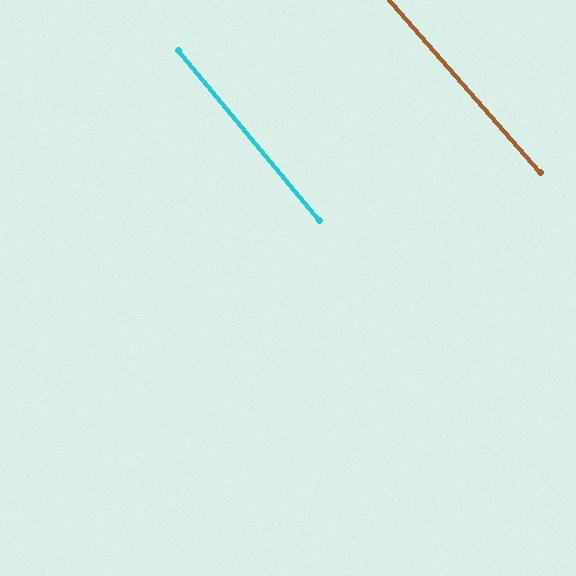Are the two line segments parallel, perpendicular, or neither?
Parallel — their directions differ by only 1.5°.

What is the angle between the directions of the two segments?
Approximately 1 degree.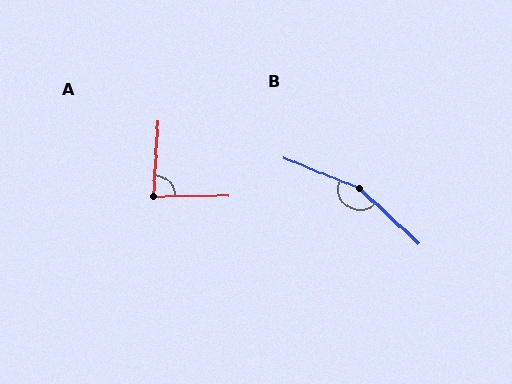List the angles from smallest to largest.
A (86°), B (159°).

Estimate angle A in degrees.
Approximately 86 degrees.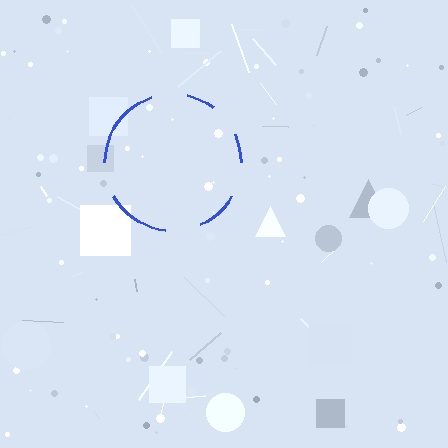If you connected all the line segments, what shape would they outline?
They would outline a circle.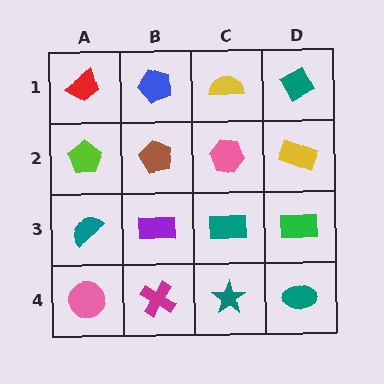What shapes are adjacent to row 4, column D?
A green rectangle (row 3, column D), a teal star (row 4, column C).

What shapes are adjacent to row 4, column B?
A purple rectangle (row 3, column B), a pink circle (row 4, column A), a teal star (row 4, column C).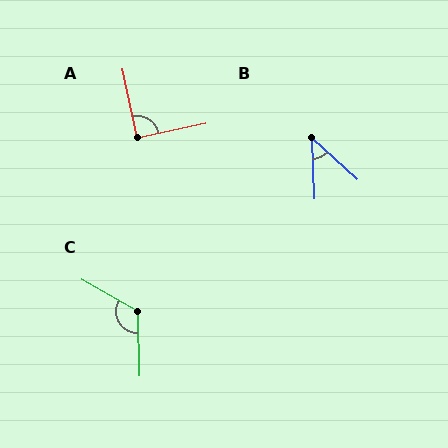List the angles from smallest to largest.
B (45°), A (90°), C (121°).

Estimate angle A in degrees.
Approximately 90 degrees.